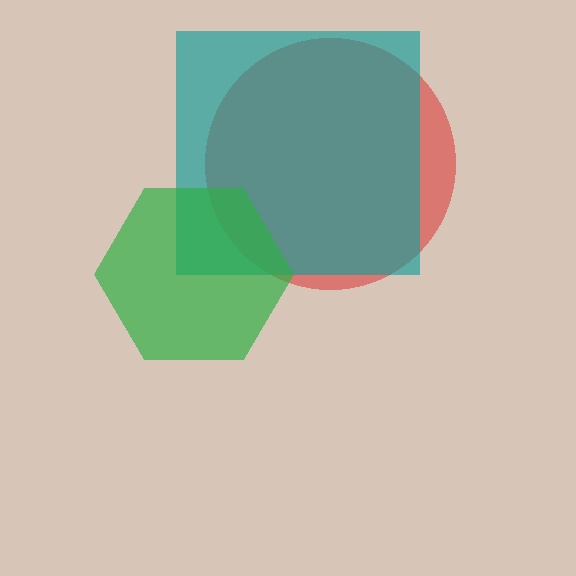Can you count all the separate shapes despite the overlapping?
Yes, there are 3 separate shapes.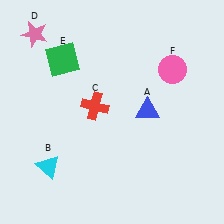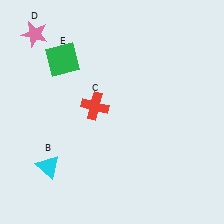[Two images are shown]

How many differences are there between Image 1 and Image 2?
There are 2 differences between the two images.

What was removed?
The blue triangle (A), the pink circle (F) were removed in Image 2.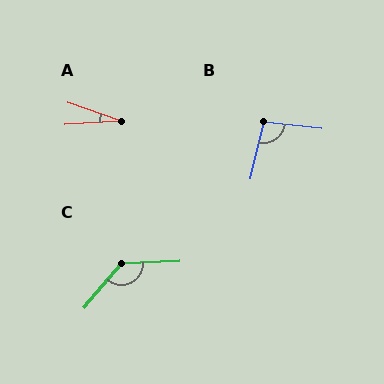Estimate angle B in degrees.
Approximately 97 degrees.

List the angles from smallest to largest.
A (23°), B (97°), C (133°).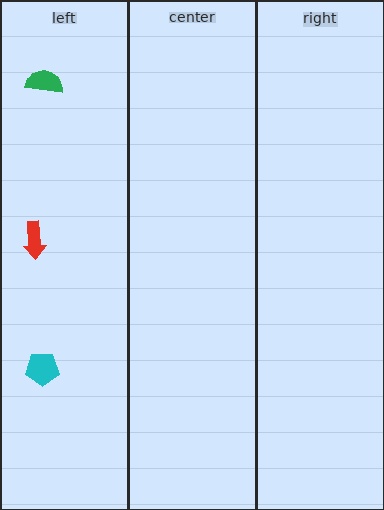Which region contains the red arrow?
The left region.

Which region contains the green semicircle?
The left region.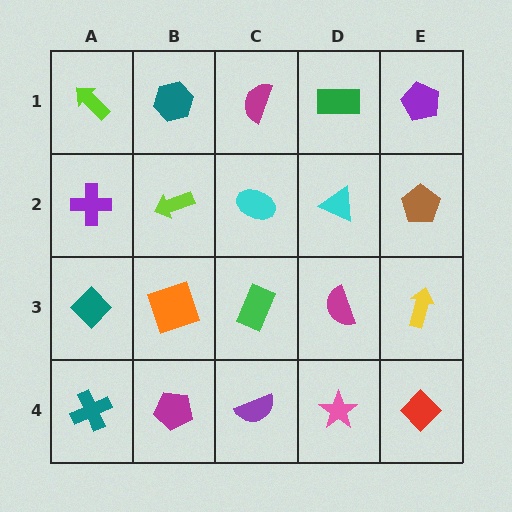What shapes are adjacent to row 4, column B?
An orange square (row 3, column B), a teal cross (row 4, column A), a purple semicircle (row 4, column C).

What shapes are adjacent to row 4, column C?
A green rectangle (row 3, column C), a magenta pentagon (row 4, column B), a pink star (row 4, column D).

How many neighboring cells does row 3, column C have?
4.